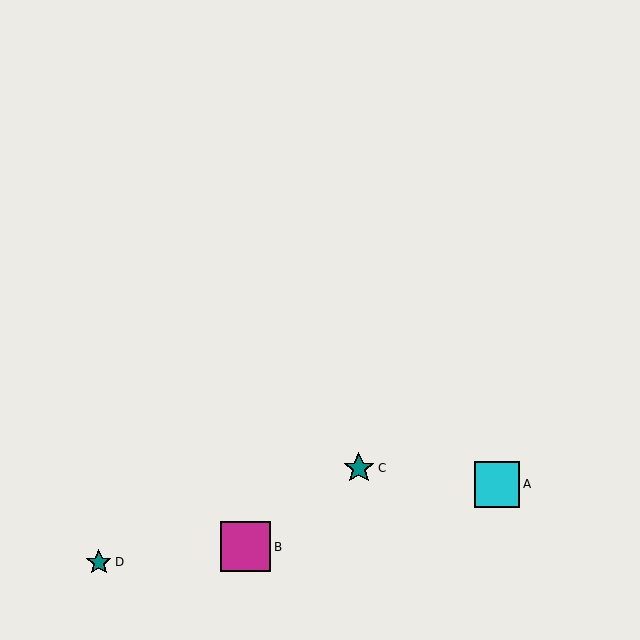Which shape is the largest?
The magenta square (labeled B) is the largest.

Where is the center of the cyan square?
The center of the cyan square is at (497, 484).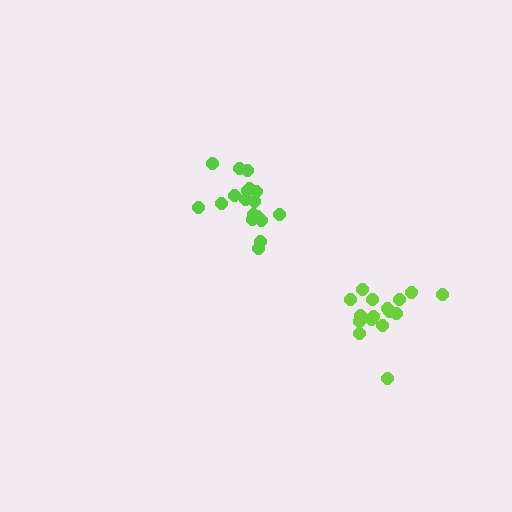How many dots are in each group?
Group 1: 16 dots, Group 2: 18 dots (34 total).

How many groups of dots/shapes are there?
There are 2 groups.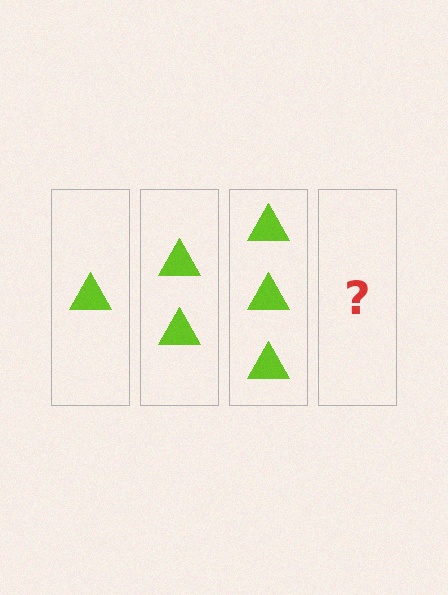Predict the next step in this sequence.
The next step is 4 triangles.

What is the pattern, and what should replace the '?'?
The pattern is that each step adds one more triangle. The '?' should be 4 triangles.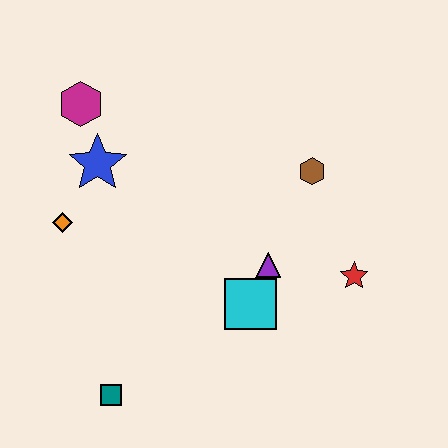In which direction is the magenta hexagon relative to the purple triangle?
The magenta hexagon is to the left of the purple triangle.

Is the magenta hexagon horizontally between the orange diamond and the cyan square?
Yes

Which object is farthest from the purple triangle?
The magenta hexagon is farthest from the purple triangle.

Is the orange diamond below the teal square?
No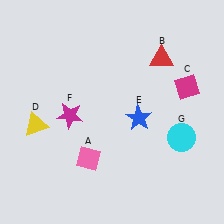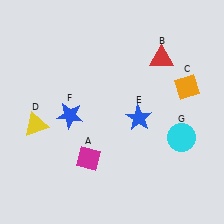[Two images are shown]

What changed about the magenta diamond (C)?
In Image 1, C is magenta. In Image 2, it changed to orange.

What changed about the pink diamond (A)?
In Image 1, A is pink. In Image 2, it changed to magenta.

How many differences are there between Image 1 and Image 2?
There are 3 differences between the two images.